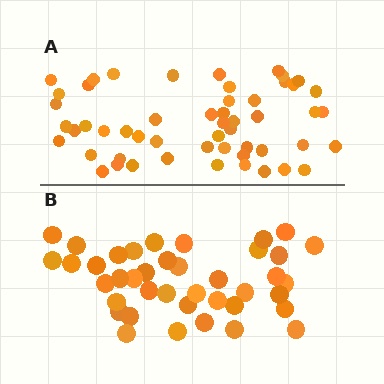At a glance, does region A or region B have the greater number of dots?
Region A (the top region) has more dots.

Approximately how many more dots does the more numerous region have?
Region A has approximately 15 more dots than region B.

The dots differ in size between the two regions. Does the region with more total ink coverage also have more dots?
No. Region B has more total ink coverage because its dots are larger, but region A actually contains more individual dots. Total area can be misleading — the number of items is what matters here.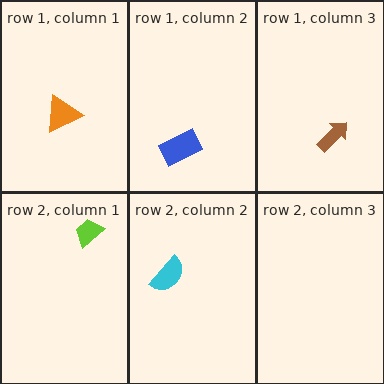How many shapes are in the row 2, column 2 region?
1.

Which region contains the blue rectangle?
The row 1, column 2 region.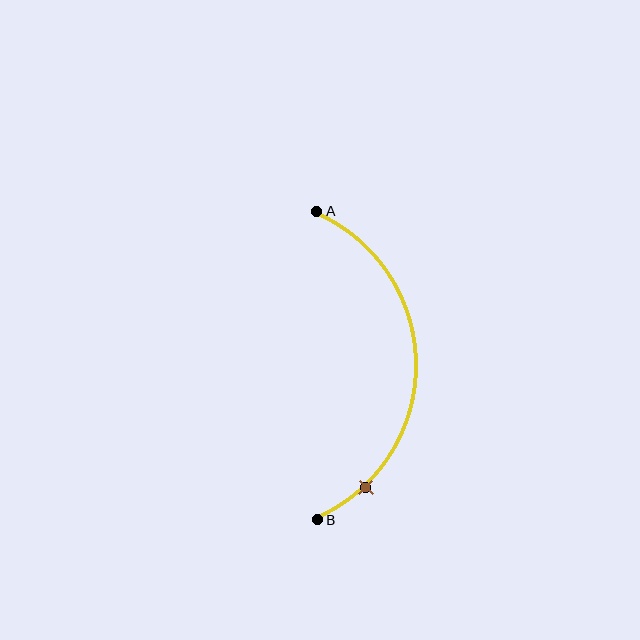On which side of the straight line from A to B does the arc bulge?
The arc bulges to the right of the straight line connecting A and B.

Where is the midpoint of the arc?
The arc midpoint is the point on the curve farthest from the straight line joining A and B. It sits to the right of that line.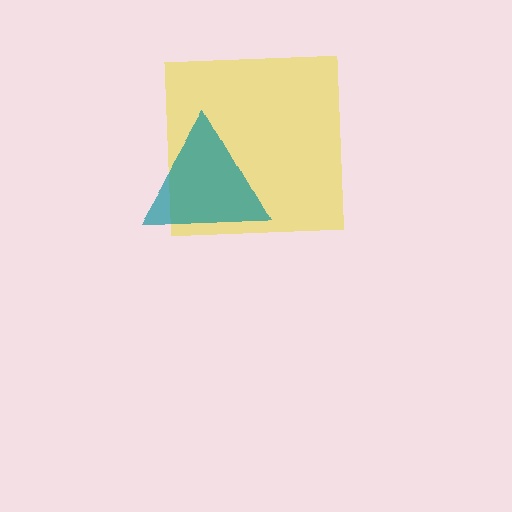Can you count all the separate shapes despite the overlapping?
Yes, there are 2 separate shapes.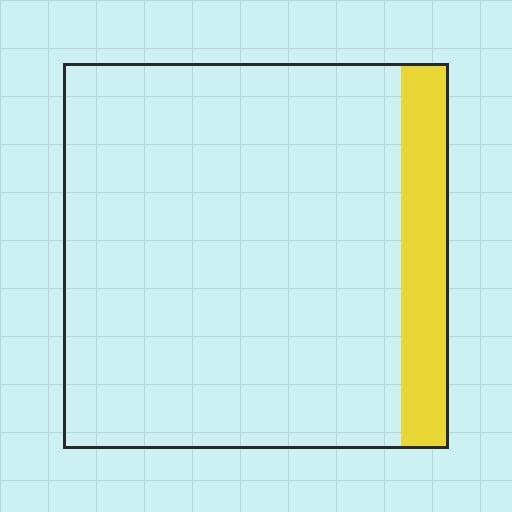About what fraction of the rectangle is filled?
About one eighth (1/8).